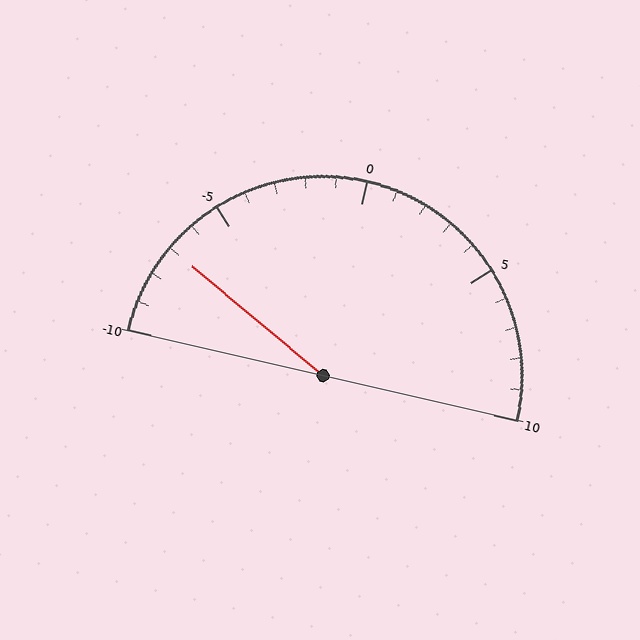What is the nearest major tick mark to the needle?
The nearest major tick mark is -5.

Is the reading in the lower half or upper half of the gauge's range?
The reading is in the lower half of the range (-10 to 10).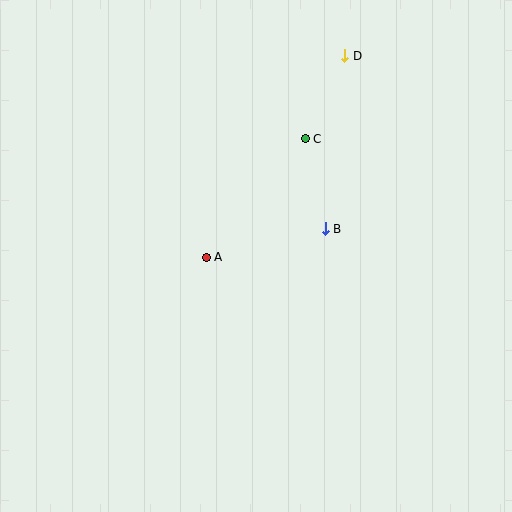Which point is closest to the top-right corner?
Point D is closest to the top-right corner.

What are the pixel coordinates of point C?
Point C is at (305, 139).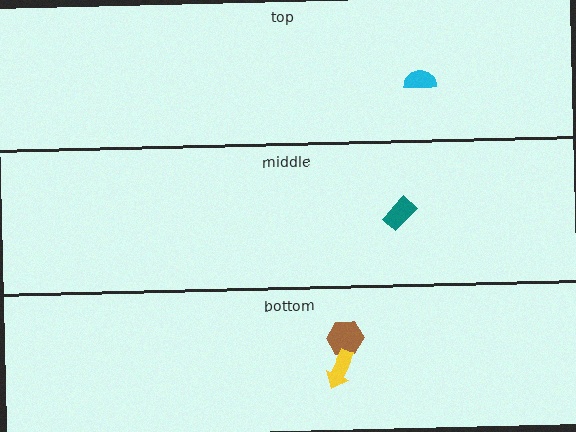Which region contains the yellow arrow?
The bottom region.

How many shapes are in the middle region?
1.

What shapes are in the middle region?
The teal rectangle.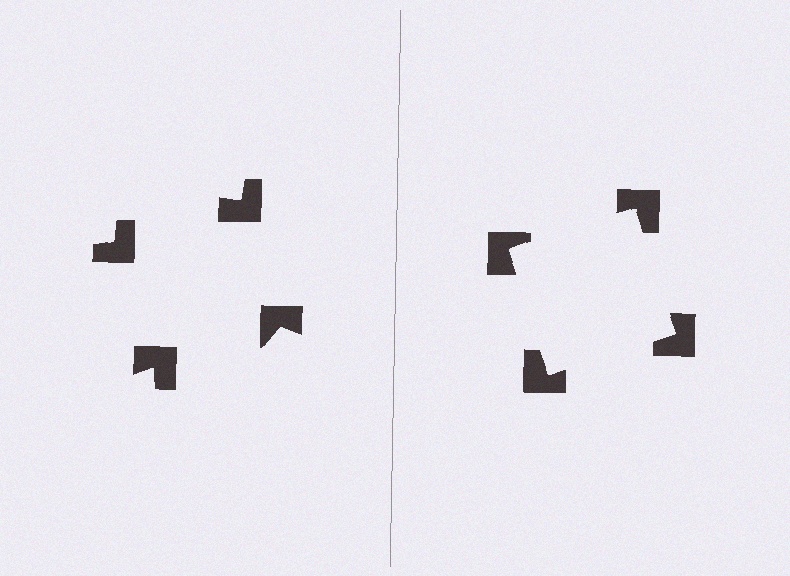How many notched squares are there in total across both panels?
8 — 4 on each side.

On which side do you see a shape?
An illusory square appears on the right side. On the left side the wedge cuts are rotated, so no coherent shape forms.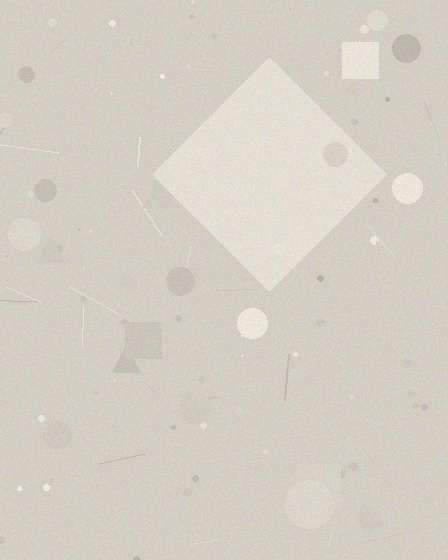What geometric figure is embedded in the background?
A diamond is embedded in the background.